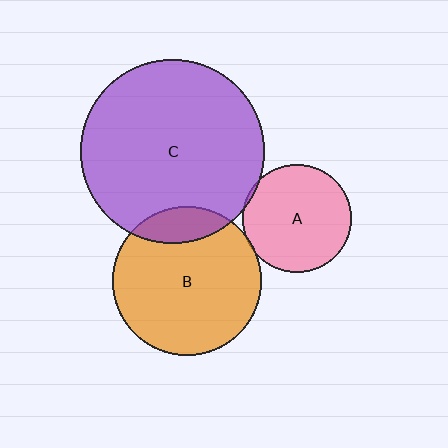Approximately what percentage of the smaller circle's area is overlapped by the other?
Approximately 5%.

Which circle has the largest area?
Circle C (purple).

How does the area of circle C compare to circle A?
Approximately 2.9 times.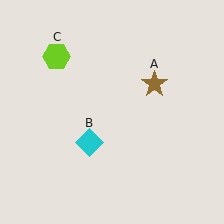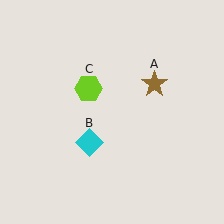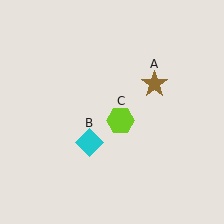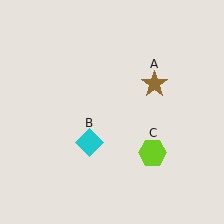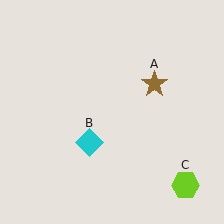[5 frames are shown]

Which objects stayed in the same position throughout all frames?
Brown star (object A) and cyan diamond (object B) remained stationary.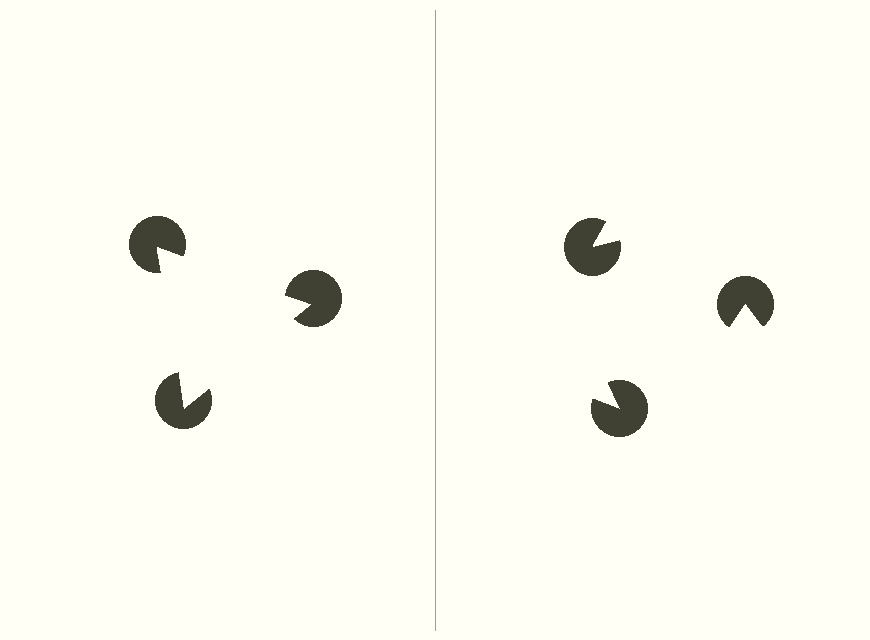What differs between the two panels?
The pac-man discs are positioned identically on both sides; only the wedge orientations differ. On the left they align to a triangle; on the right they are misaligned.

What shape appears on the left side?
An illusory triangle.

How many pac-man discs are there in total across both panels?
6 — 3 on each side.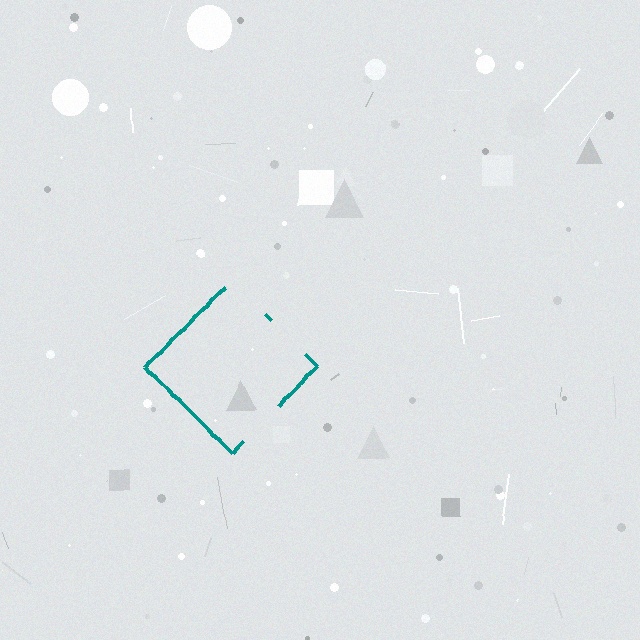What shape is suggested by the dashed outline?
The dashed outline suggests a diamond.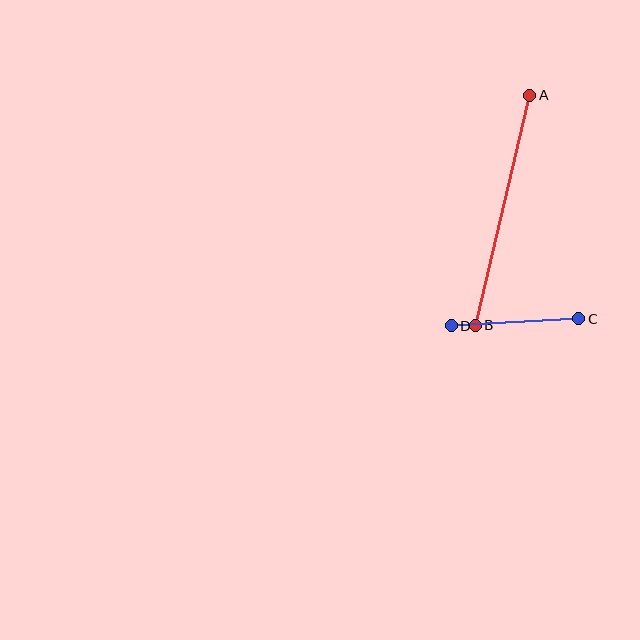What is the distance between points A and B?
The distance is approximately 236 pixels.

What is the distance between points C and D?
The distance is approximately 128 pixels.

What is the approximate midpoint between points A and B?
The midpoint is at approximately (503, 210) pixels.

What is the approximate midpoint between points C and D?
The midpoint is at approximately (515, 322) pixels.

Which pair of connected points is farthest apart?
Points A and B are farthest apart.